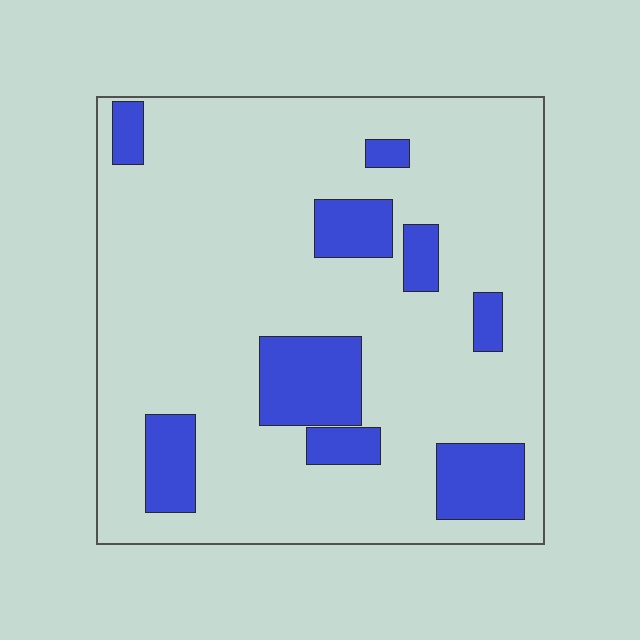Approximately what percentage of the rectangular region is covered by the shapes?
Approximately 20%.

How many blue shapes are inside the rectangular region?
9.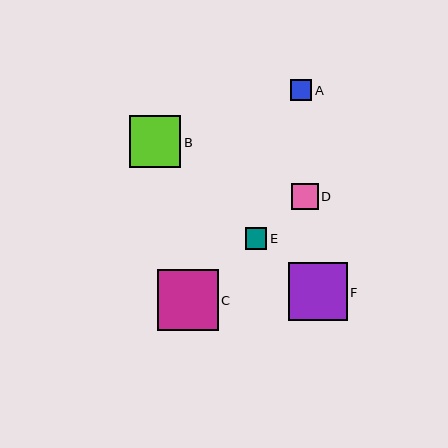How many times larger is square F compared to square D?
Square F is approximately 2.2 times the size of square D.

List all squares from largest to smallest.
From largest to smallest: C, F, B, D, E, A.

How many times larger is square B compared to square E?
Square B is approximately 2.4 times the size of square E.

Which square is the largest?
Square C is the largest with a size of approximately 61 pixels.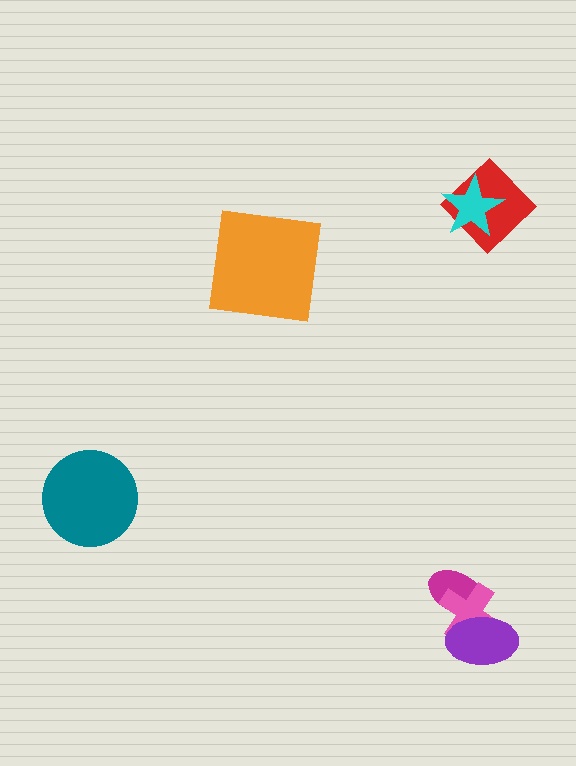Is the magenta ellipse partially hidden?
Yes, it is partially covered by another shape.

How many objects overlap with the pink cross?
2 objects overlap with the pink cross.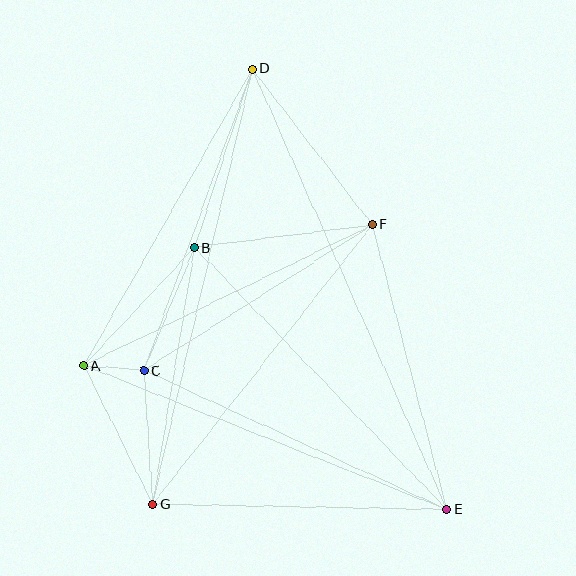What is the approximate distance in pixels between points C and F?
The distance between C and F is approximately 271 pixels.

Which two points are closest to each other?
Points A and C are closest to each other.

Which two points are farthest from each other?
Points D and E are farthest from each other.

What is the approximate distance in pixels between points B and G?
The distance between B and G is approximately 260 pixels.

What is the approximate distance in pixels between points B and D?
The distance between B and D is approximately 188 pixels.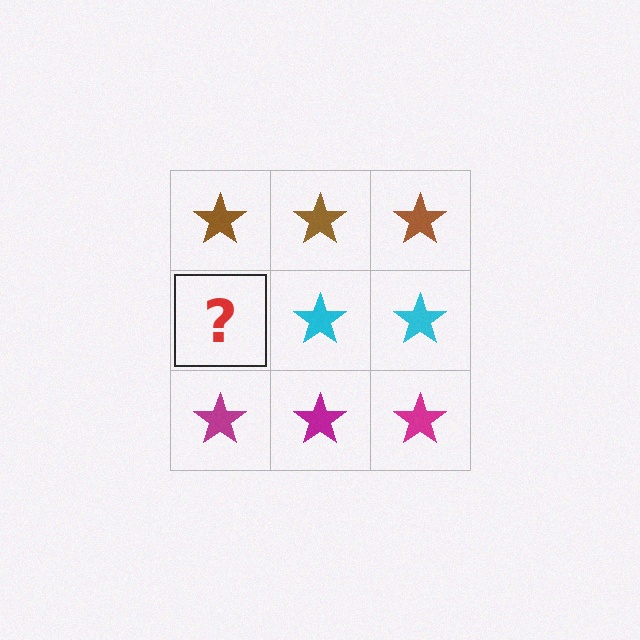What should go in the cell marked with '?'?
The missing cell should contain a cyan star.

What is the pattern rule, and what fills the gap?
The rule is that each row has a consistent color. The gap should be filled with a cyan star.